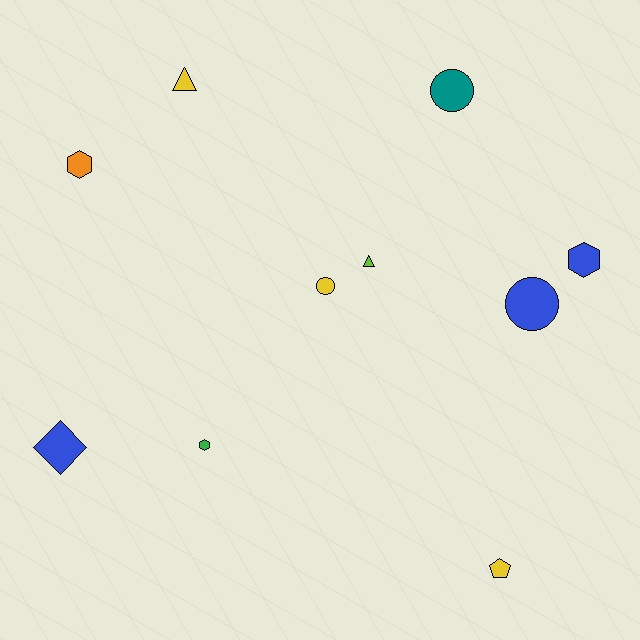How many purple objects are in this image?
There are no purple objects.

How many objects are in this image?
There are 10 objects.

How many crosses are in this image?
There are no crosses.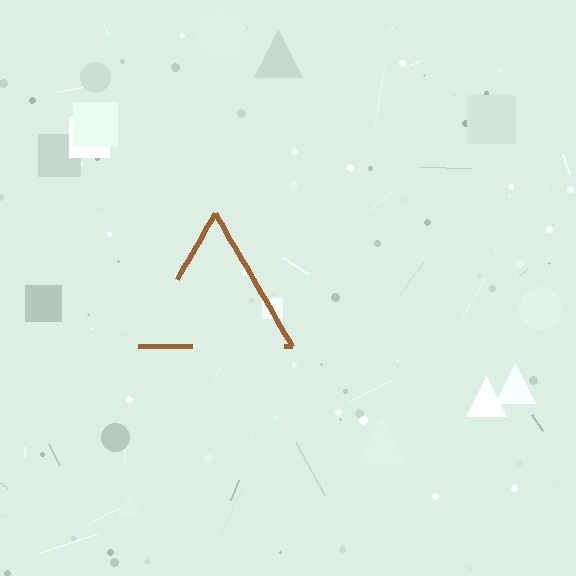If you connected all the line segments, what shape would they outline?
They would outline a triangle.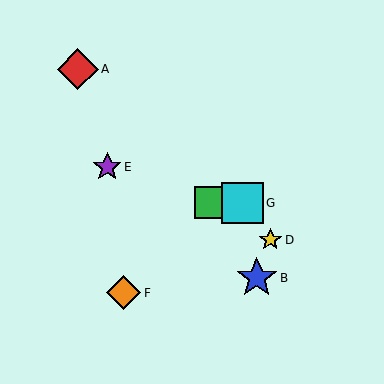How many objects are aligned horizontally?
2 objects (C, G) are aligned horizontally.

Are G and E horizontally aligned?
No, G is at y≈203 and E is at y≈167.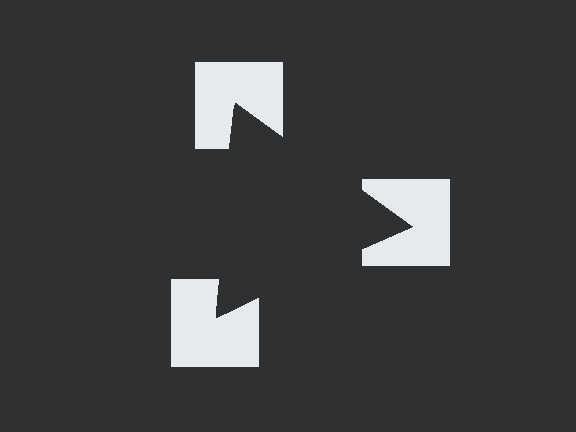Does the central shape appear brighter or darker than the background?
It typically appears slightly darker than the background, even though no actual brightness change is drawn.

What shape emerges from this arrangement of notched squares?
An illusory triangle — its edges are inferred from the aligned wedge cuts in the notched squares, not physically drawn.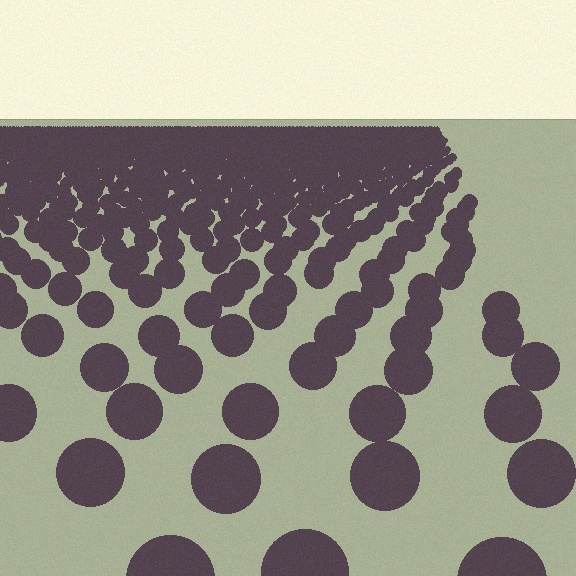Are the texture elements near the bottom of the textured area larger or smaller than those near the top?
Larger. Near the bottom, elements are closer to the viewer and appear at a bigger on-screen size.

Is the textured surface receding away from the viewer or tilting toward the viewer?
The surface is receding away from the viewer. Texture elements get smaller and denser toward the top.